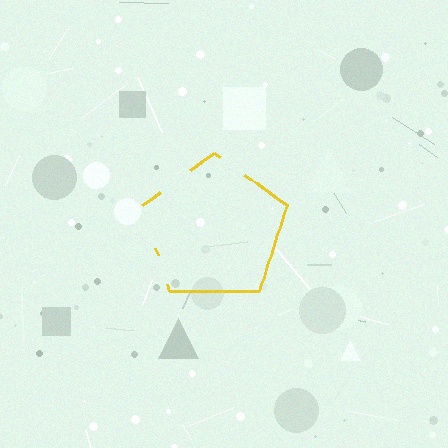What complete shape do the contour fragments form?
The contour fragments form a pentagon.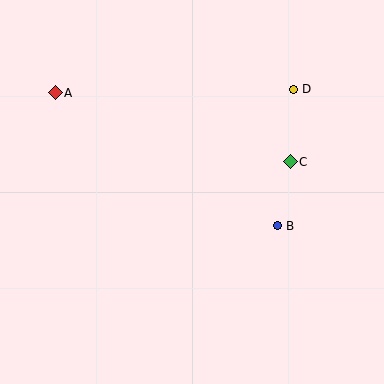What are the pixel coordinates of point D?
Point D is at (293, 89).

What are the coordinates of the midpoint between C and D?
The midpoint between C and D is at (292, 125).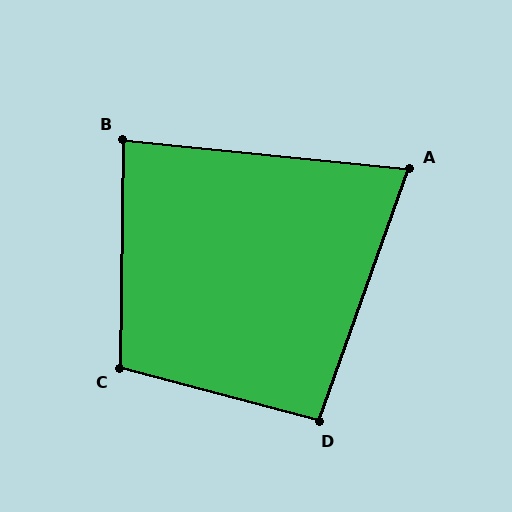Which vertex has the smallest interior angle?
A, at approximately 76 degrees.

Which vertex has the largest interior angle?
C, at approximately 104 degrees.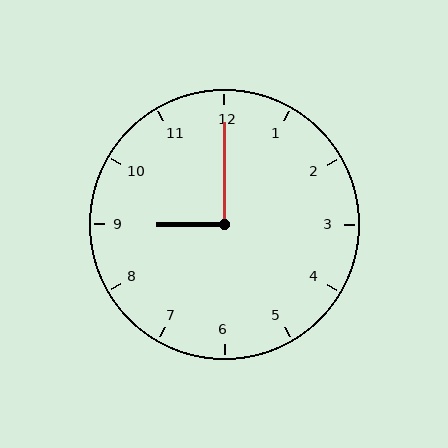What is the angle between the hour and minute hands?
Approximately 90 degrees.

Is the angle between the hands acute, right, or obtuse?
It is right.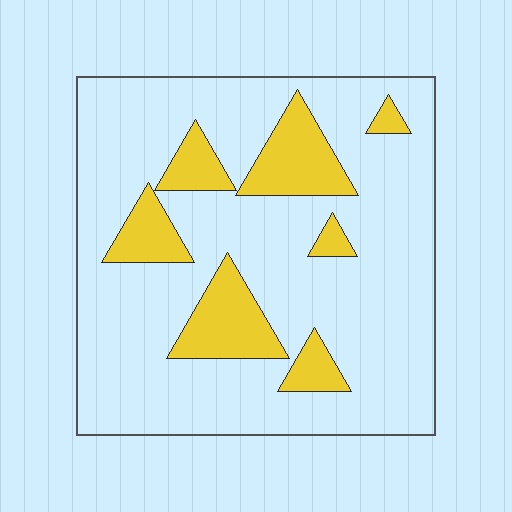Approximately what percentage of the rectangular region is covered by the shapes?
Approximately 20%.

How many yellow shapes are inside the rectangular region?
7.